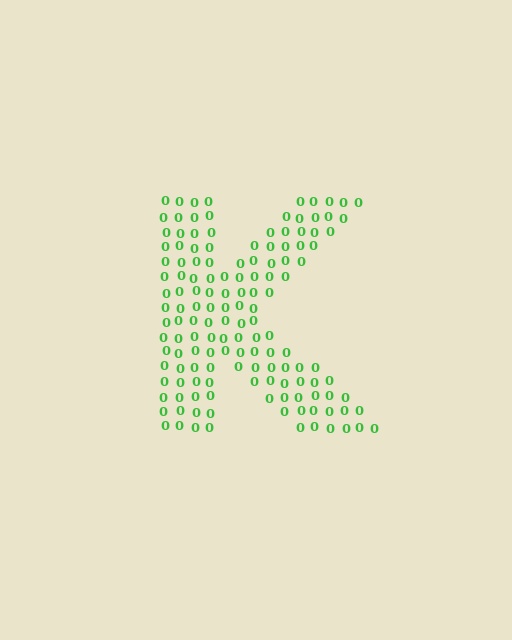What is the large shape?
The large shape is the letter K.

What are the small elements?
The small elements are digit 0's.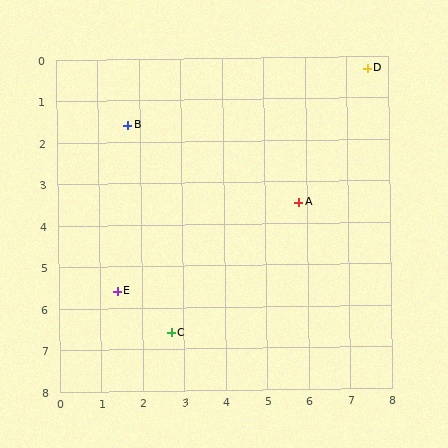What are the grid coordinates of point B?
Point B is at approximately (1.7, 1.6).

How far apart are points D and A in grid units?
Points D and A are about 3.6 grid units apart.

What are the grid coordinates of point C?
Point C is at approximately (2.7, 6.6).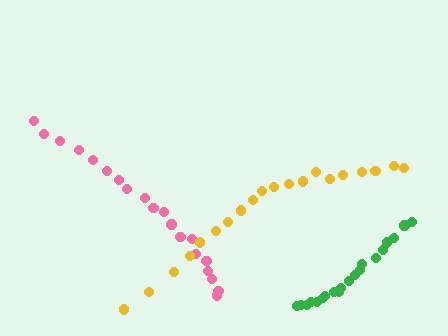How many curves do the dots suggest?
There are 3 distinct paths.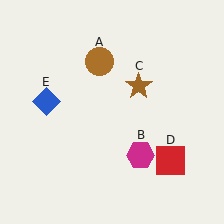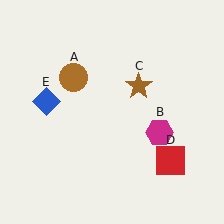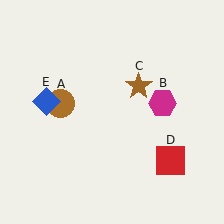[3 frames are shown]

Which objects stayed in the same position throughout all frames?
Brown star (object C) and red square (object D) and blue diamond (object E) remained stationary.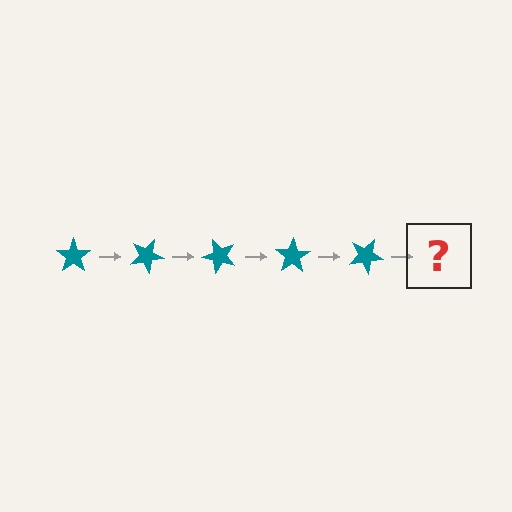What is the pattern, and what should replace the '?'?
The pattern is that the star rotates 25 degrees each step. The '?' should be a teal star rotated 125 degrees.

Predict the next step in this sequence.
The next step is a teal star rotated 125 degrees.